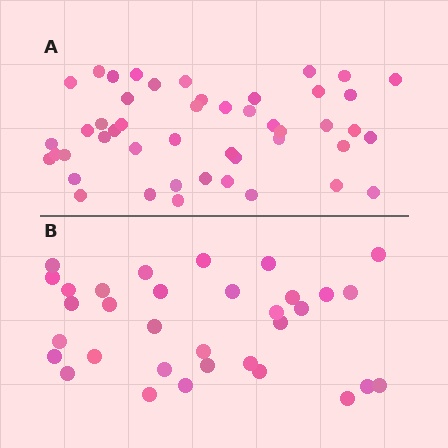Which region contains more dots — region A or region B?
Region A (the top region) has more dots.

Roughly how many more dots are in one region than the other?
Region A has approximately 15 more dots than region B.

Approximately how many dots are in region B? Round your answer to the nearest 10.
About 30 dots. (The exact count is 33, which rounds to 30.)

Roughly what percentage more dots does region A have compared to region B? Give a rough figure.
About 40% more.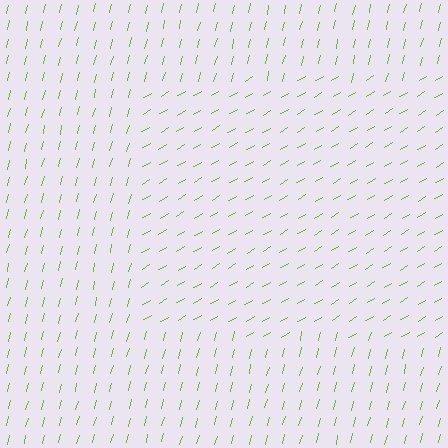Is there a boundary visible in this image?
Yes, there is a texture boundary formed by a change in line orientation.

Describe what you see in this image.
The image is filled with small lime line segments. A rectangle region in the image has lines oriented differently from the surrounding lines, creating a visible texture boundary.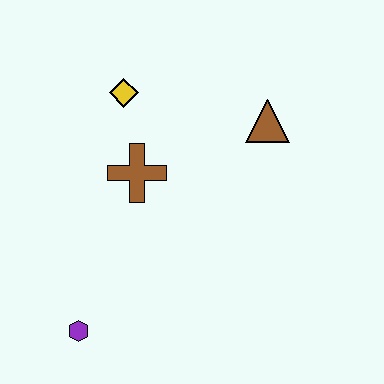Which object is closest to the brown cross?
The yellow diamond is closest to the brown cross.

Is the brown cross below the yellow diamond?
Yes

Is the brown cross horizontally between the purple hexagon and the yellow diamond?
No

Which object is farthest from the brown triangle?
The purple hexagon is farthest from the brown triangle.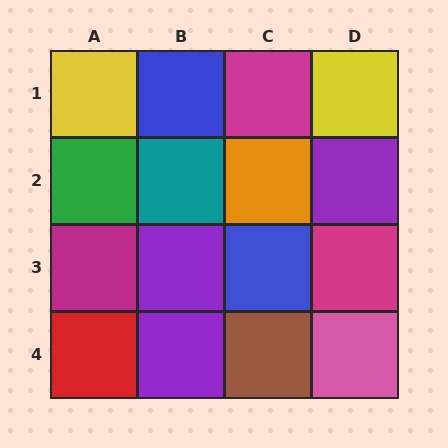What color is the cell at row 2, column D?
Purple.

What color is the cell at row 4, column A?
Red.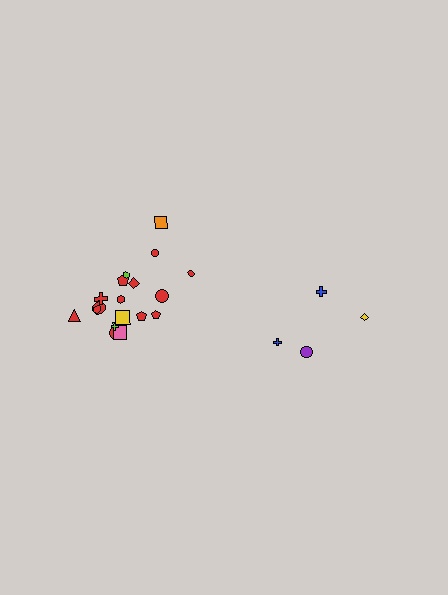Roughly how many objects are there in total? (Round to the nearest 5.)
Roughly 20 objects in total.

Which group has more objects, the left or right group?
The left group.